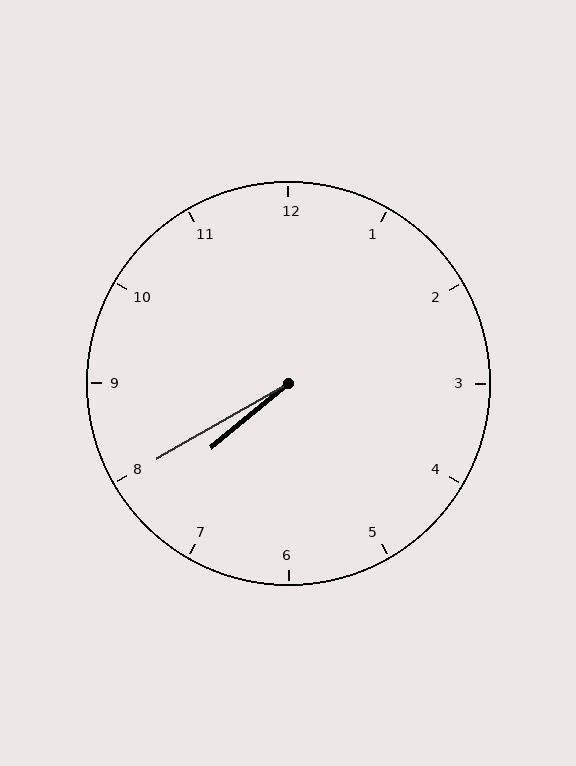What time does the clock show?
7:40.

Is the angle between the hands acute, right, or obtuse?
It is acute.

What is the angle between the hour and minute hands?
Approximately 10 degrees.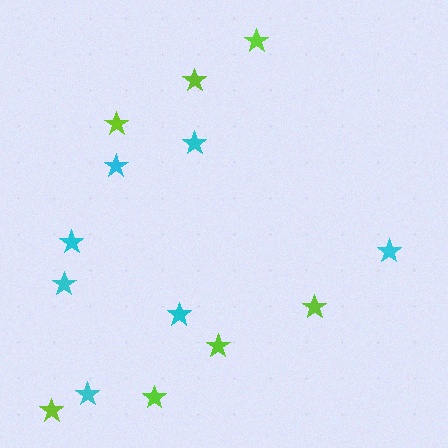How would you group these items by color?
There are 2 groups: one group of cyan stars (7) and one group of lime stars (7).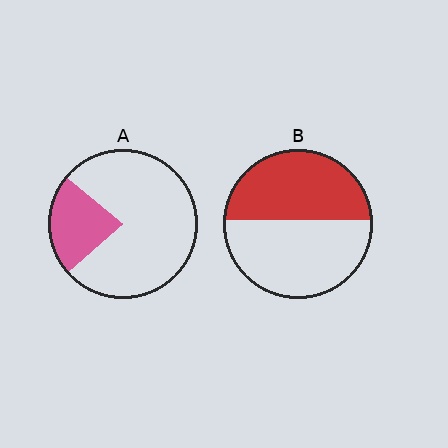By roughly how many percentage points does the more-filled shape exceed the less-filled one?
By roughly 25 percentage points (B over A).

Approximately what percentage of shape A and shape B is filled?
A is approximately 25% and B is approximately 45%.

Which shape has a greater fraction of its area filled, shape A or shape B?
Shape B.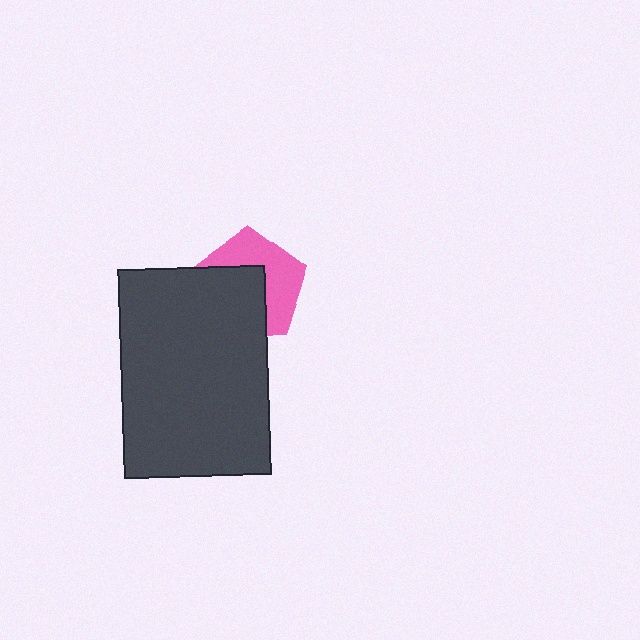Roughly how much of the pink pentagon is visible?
About half of it is visible (roughly 49%).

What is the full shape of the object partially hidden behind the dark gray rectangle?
The partially hidden object is a pink pentagon.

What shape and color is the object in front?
The object in front is a dark gray rectangle.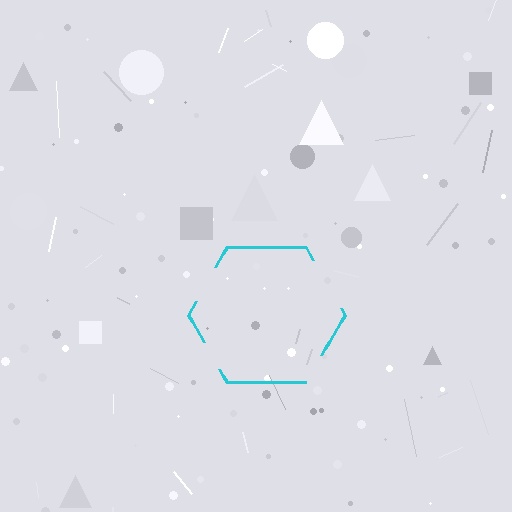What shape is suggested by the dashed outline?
The dashed outline suggests a hexagon.